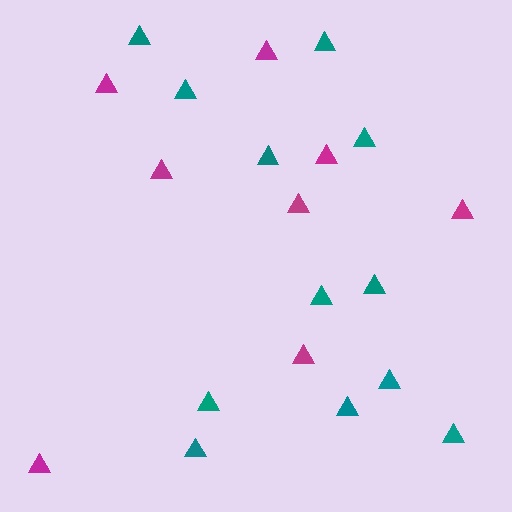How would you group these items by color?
There are 2 groups: one group of magenta triangles (8) and one group of teal triangles (12).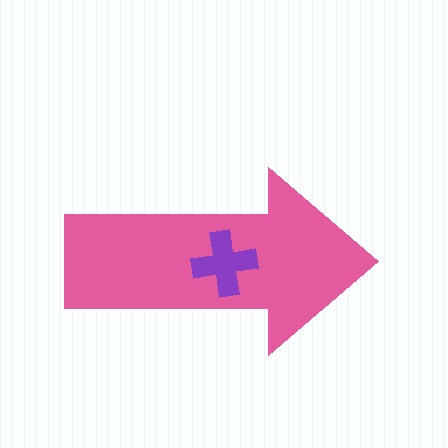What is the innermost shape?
The purple cross.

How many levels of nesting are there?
2.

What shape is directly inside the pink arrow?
The purple cross.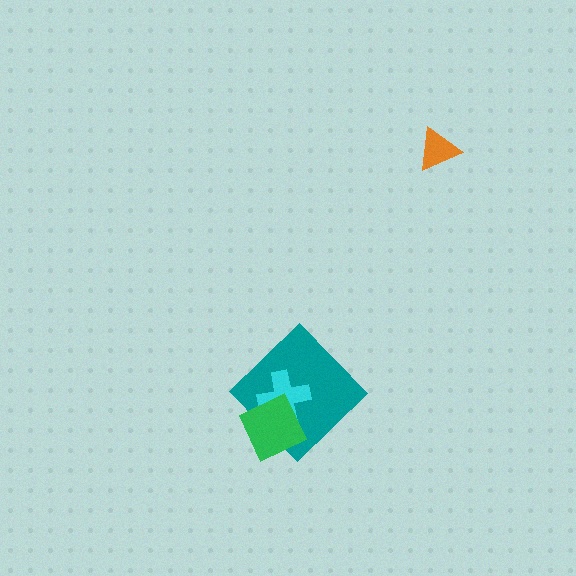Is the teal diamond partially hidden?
Yes, it is partially covered by another shape.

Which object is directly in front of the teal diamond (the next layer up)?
The cyan cross is directly in front of the teal diamond.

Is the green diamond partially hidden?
No, no other shape covers it.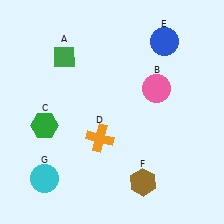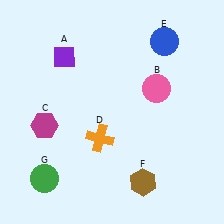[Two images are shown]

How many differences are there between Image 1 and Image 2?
There are 3 differences between the two images.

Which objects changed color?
A changed from green to purple. C changed from green to magenta. G changed from cyan to green.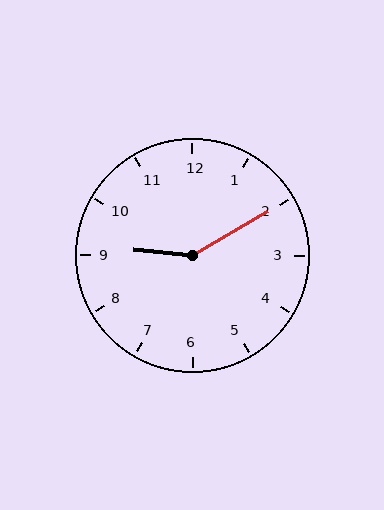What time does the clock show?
9:10.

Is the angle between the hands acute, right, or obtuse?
It is obtuse.